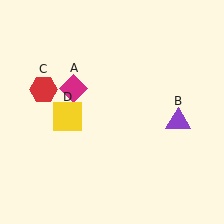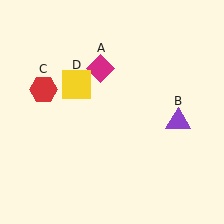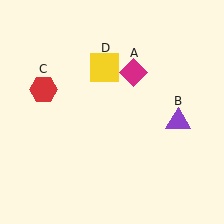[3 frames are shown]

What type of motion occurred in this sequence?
The magenta diamond (object A), yellow square (object D) rotated clockwise around the center of the scene.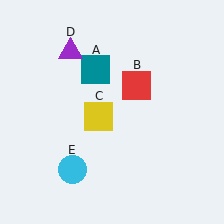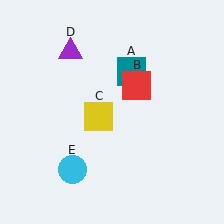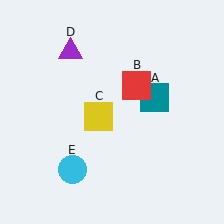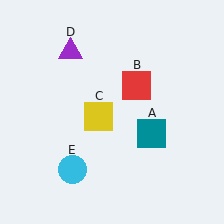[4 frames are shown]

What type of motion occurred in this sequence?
The teal square (object A) rotated clockwise around the center of the scene.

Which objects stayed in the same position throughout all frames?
Red square (object B) and yellow square (object C) and purple triangle (object D) and cyan circle (object E) remained stationary.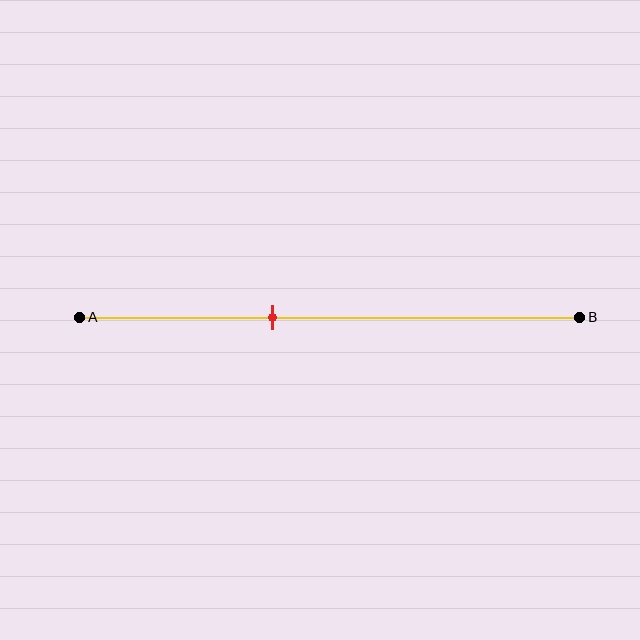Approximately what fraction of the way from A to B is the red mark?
The red mark is approximately 40% of the way from A to B.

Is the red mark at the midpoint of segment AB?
No, the mark is at about 40% from A, not at the 50% midpoint.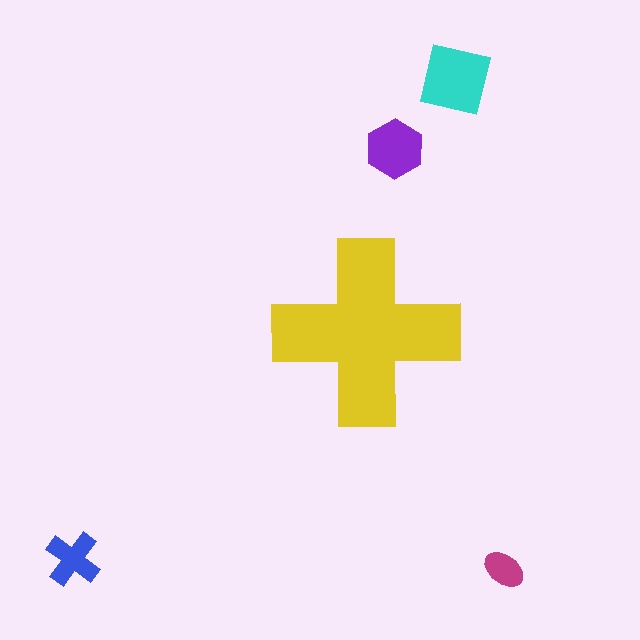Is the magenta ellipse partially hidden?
No, the magenta ellipse is fully visible.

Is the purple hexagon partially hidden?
No, the purple hexagon is fully visible.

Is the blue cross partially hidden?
No, the blue cross is fully visible.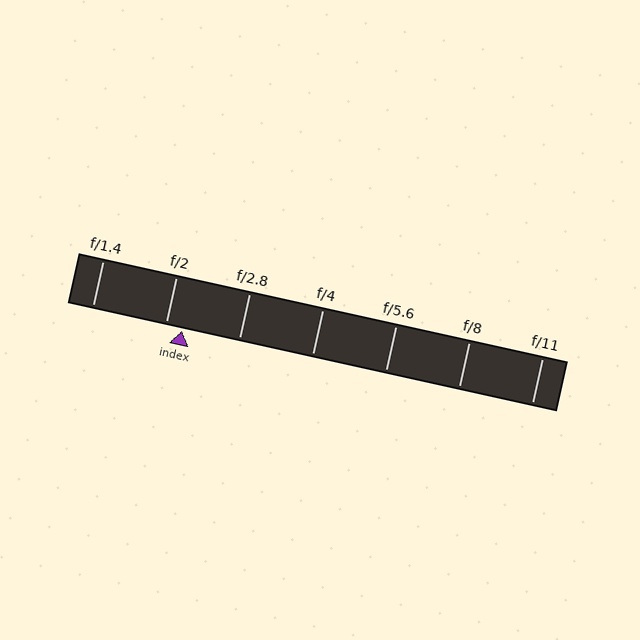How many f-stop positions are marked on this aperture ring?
There are 7 f-stop positions marked.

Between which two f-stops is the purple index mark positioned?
The index mark is between f/2 and f/2.8.